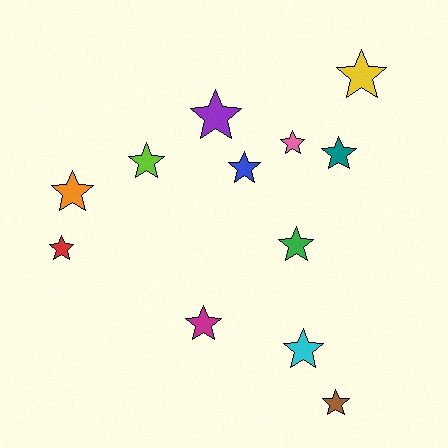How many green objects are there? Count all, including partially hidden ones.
There is 1 green object.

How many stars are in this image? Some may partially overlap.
There are 12 stars.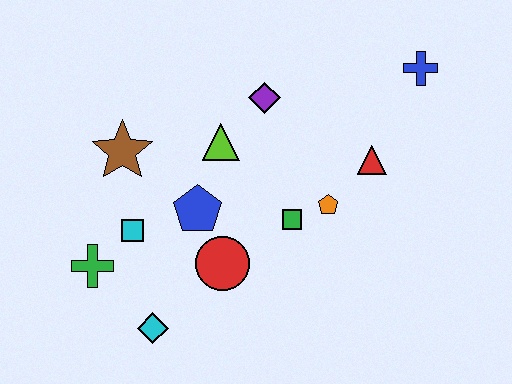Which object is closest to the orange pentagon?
The green square is closest to the orange pentagon.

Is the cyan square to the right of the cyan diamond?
No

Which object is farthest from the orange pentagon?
The green cross is farthest from the orange pentagon.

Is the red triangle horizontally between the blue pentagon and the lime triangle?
No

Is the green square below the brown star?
Yes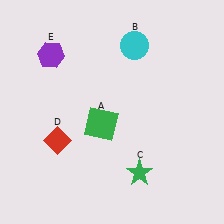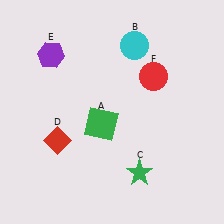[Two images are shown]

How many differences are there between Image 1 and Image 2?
There is 1 difference between the two images.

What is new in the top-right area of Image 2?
A red circle (F) was added in the top-right area of Image 2.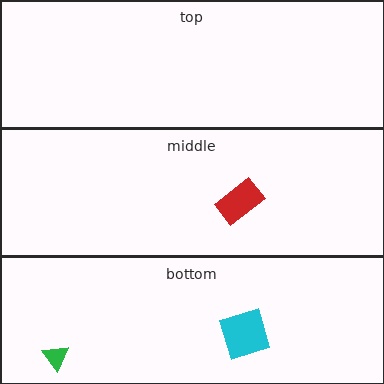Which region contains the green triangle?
The bottom region.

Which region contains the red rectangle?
The middle region.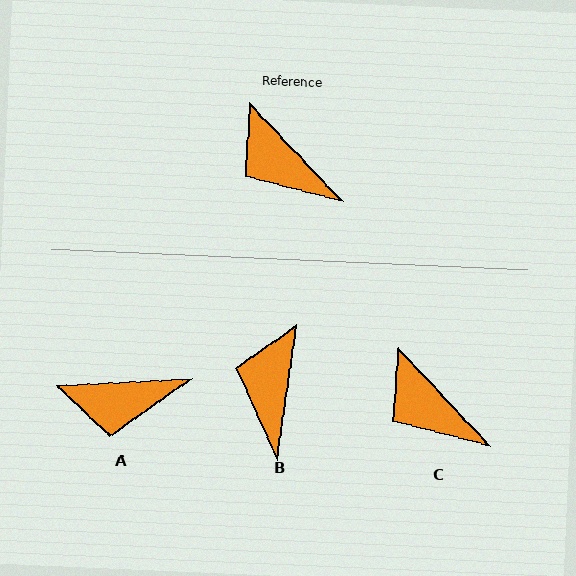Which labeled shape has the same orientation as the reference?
C.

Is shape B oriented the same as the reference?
No, it is off by about 52 degrees.